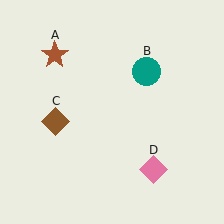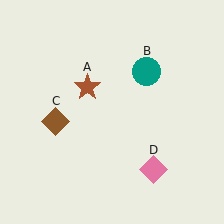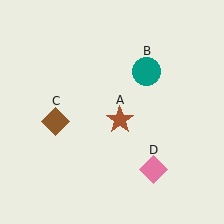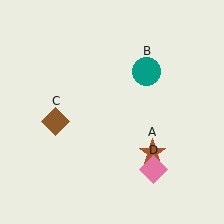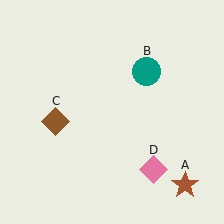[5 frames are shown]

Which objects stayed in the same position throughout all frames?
Teal circle (object B) and brown diamond (object C) and pink diamond (object D) remained stationary.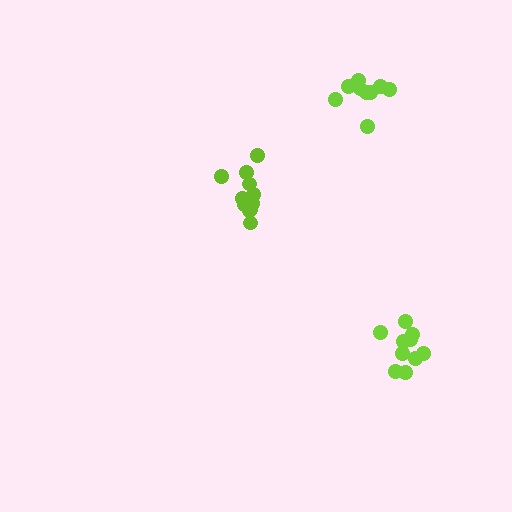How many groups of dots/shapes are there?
There are 3 groups.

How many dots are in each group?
Group 1: 10 dots, Group 2: 11 dots, Group 3: 11 dots (32 total).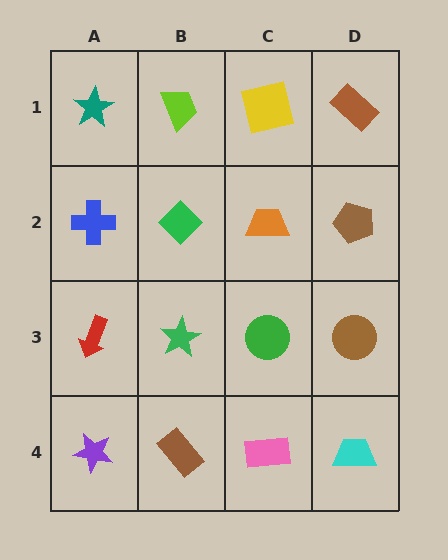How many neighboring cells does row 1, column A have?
2.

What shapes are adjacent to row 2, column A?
A teal star (row 1, column A), a red arrow (row 3, column A), a green diamond (row 2, column B).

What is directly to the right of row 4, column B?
A pink rectangle.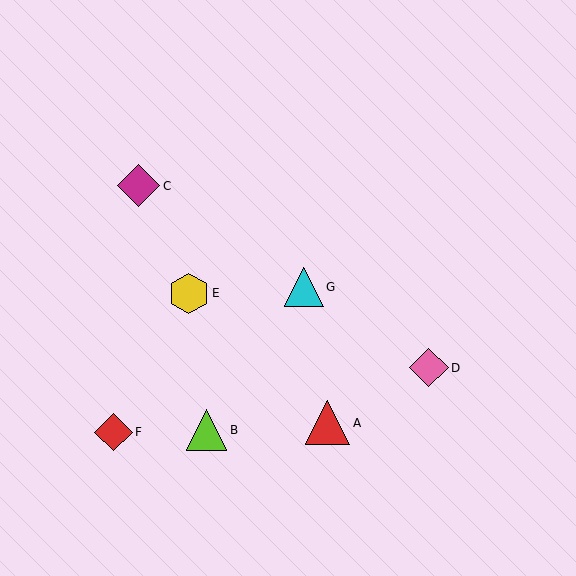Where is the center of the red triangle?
The center of the red triangle is at (328, 423).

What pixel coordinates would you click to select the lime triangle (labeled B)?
Click at (207, 430) to select the lime triangle B.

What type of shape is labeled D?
Shape D is a pink diamond.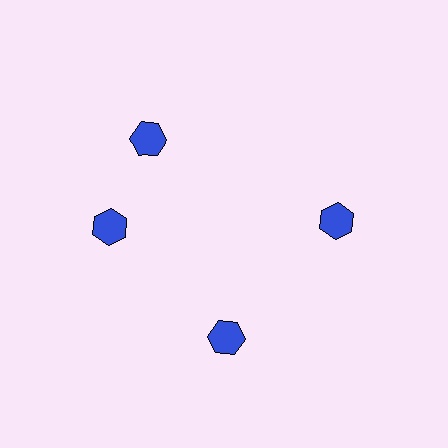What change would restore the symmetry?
The symmetry would be restored by rotating it back into even spacing with its neighbors so that all 4 hexagons sit at equal angles and equal distance from the center.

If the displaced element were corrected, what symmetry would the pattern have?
It would have 4-fold rotational symmetry — the pattern would map onto itself every 90 degrees.